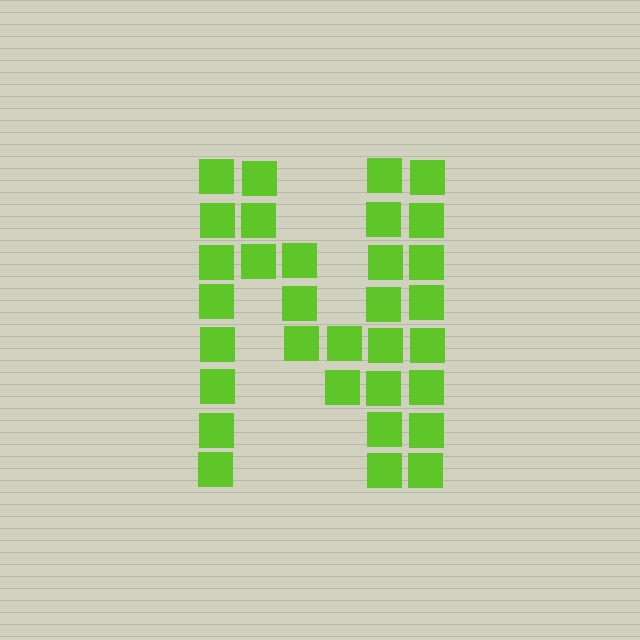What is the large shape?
The large shape is the letter N.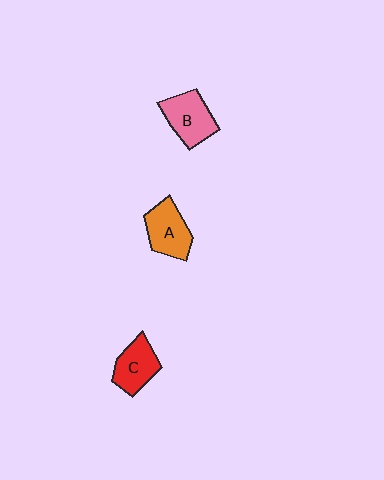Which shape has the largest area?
Shape B (pink).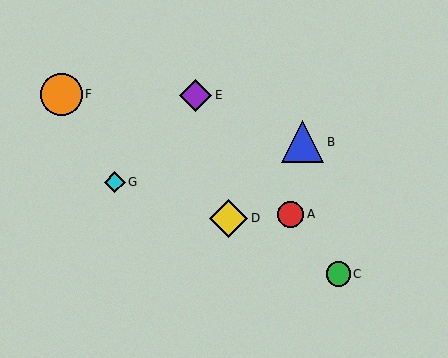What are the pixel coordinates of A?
Object A is at (291, 214).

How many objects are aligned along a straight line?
3 objects (A, C, E) are aligned along a straight line.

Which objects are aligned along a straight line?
Objects A, C, E are aligned along a straight line.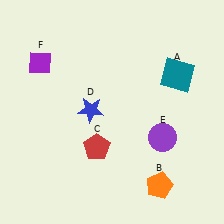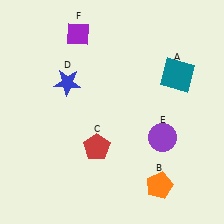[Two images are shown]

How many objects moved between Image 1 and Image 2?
2 objects moved between the two images.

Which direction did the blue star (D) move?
The blue star (D) moved up.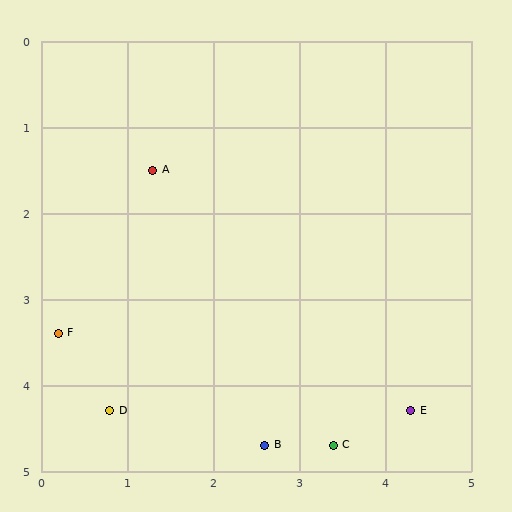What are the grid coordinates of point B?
Point B is at approximately (2.6, 4.7).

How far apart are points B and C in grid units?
Points B and C are about 0.8 grid units apart.